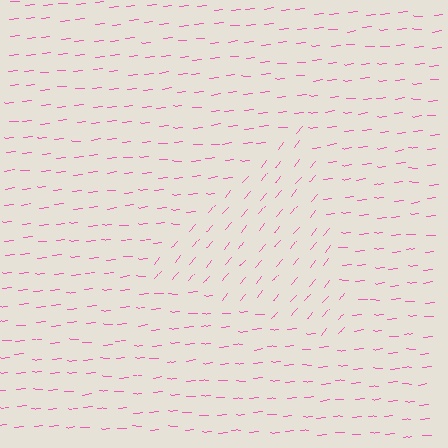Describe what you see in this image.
The image is filled with small pink line segments. A triangle region in the image has lines oriented differently from the surrounding lines, creating a visible texture boundary.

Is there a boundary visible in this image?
Yes, there is a texture boundary formed by a change in line orientation.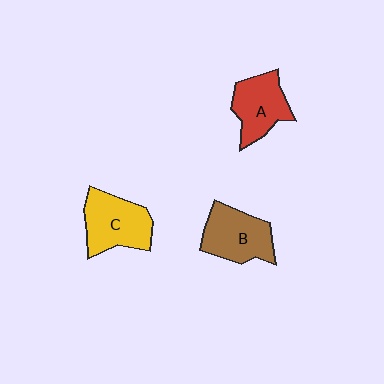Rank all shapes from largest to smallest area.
From largest to smallest: C (yellow), B (brown), A (red).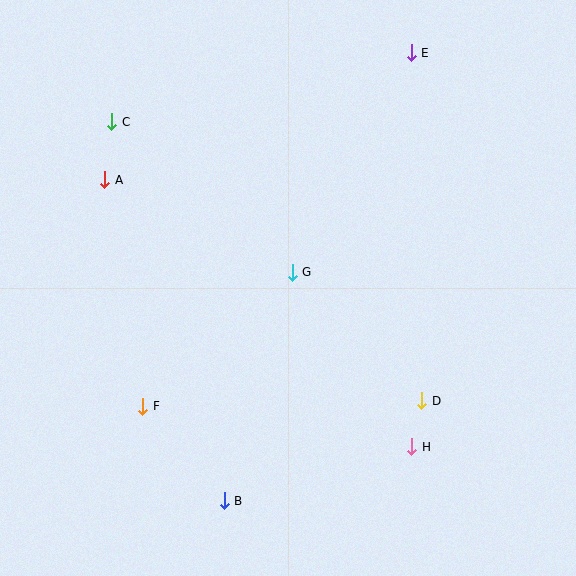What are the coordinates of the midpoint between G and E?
The midpoint between G and E is at (352, 163).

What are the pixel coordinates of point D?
Point D is at (422, 401).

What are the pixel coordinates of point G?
Point G is at (292, 272).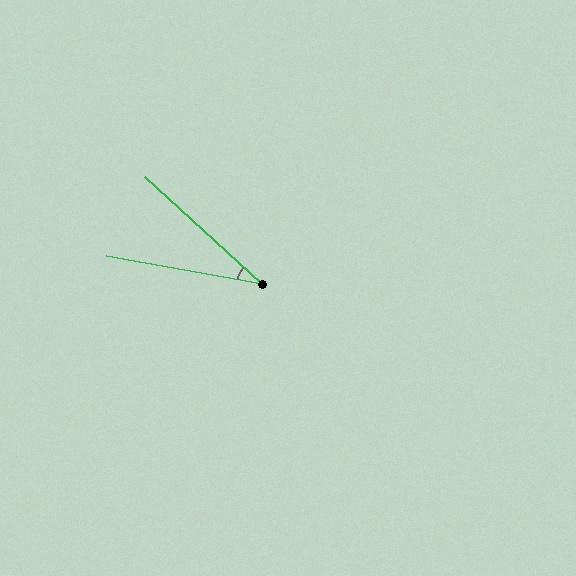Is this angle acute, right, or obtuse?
It is acute.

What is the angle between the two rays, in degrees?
Approximately 32 degrees.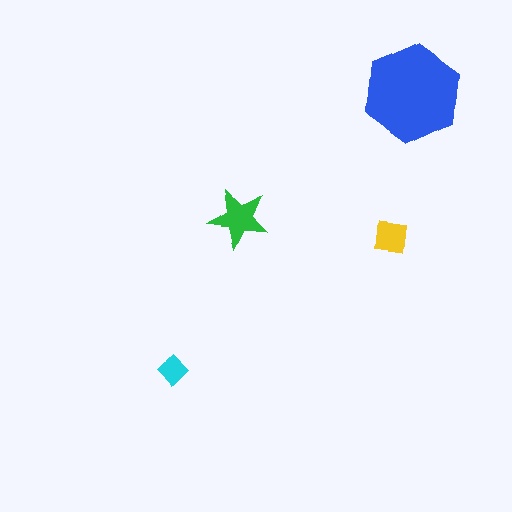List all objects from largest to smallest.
The blue hexagon, the green star, the yellow square, the cyan diamond.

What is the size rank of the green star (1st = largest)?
2nd.